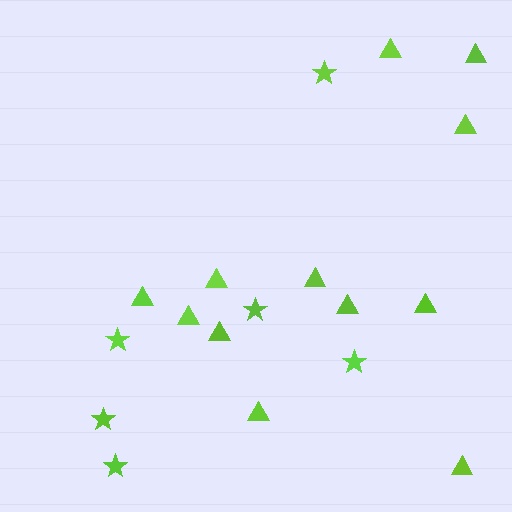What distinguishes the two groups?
There are 2 groups: one group of stars (6) and one group of triangles (12).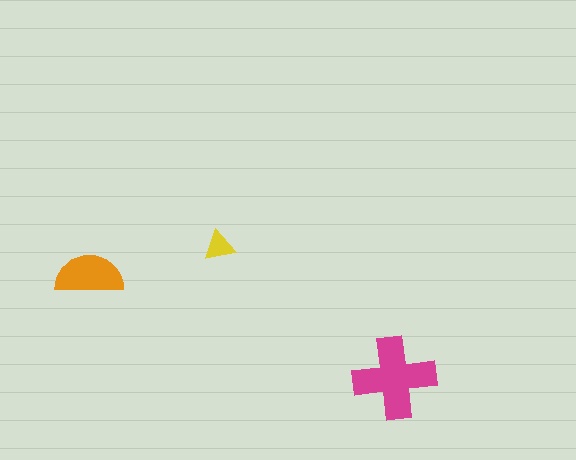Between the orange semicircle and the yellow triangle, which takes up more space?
The orange semicircle.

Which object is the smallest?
The yellow triangle.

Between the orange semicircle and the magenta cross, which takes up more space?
The magenta cross.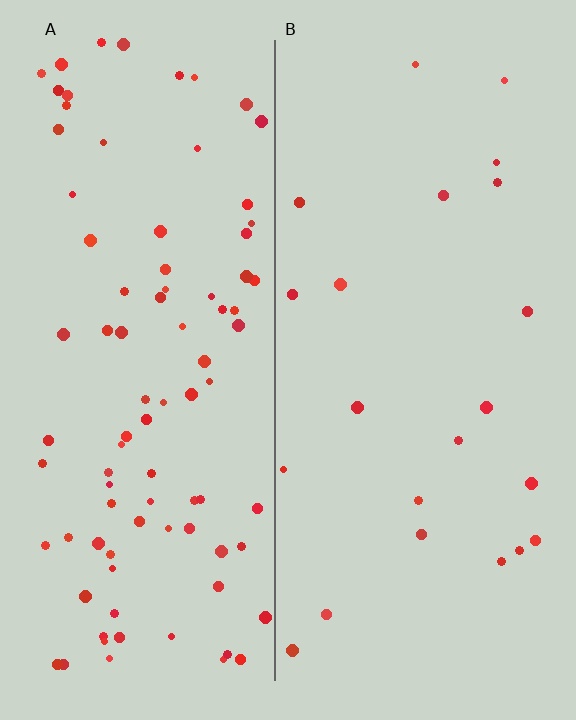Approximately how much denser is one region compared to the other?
Approximately 4.1× — region A over region B.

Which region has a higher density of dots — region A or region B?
A (the left).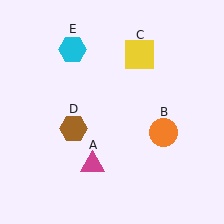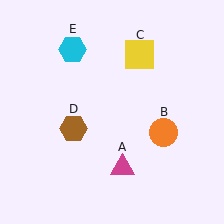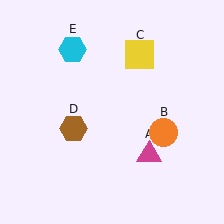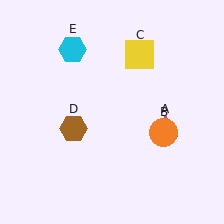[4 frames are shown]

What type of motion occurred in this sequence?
The magenta triangle (object A) rotated counterclockwise around the center of the scene.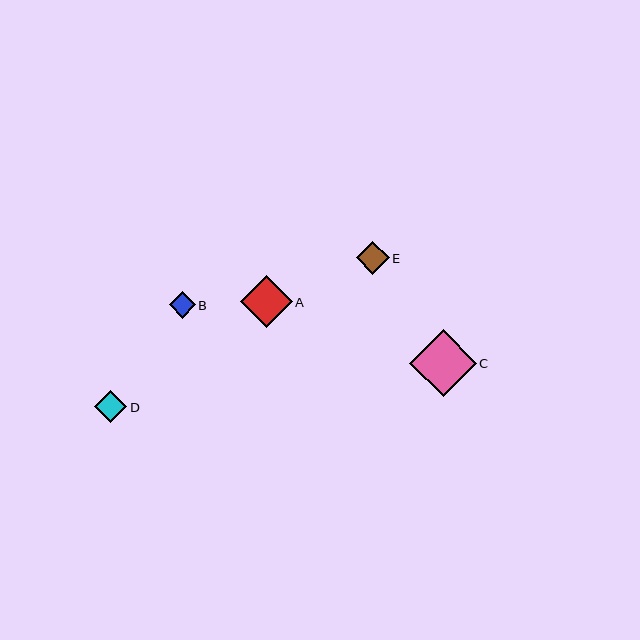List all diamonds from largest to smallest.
From largest to smallest: C, A, E, D, B.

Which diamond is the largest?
Diamond C is the largest with a size of approximately 67 pixels.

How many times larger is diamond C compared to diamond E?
Diamond C is approximately 2.0 times the size of diamond E.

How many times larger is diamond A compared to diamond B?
Diamond A is approximately 2.0 times the size of diamond B.